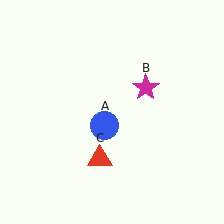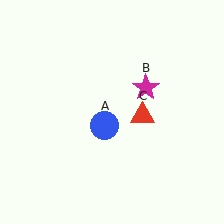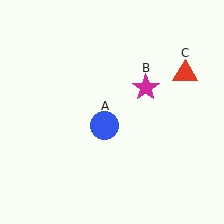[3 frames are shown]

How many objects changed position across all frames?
1 object changed position: red triangle (object C).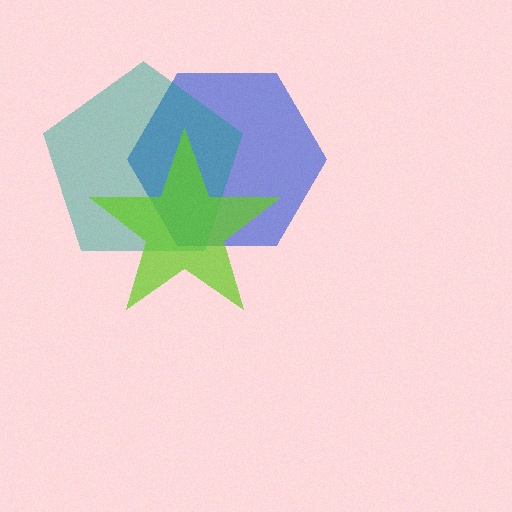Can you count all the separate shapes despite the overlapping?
Yes, there are 3 separate shapes.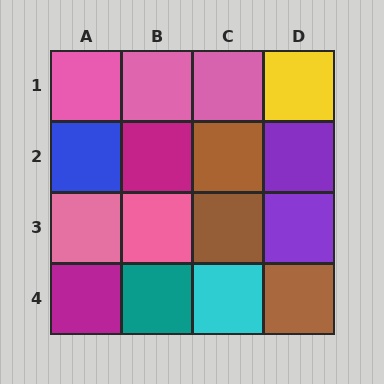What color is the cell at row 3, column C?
Brown.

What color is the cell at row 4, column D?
Brown.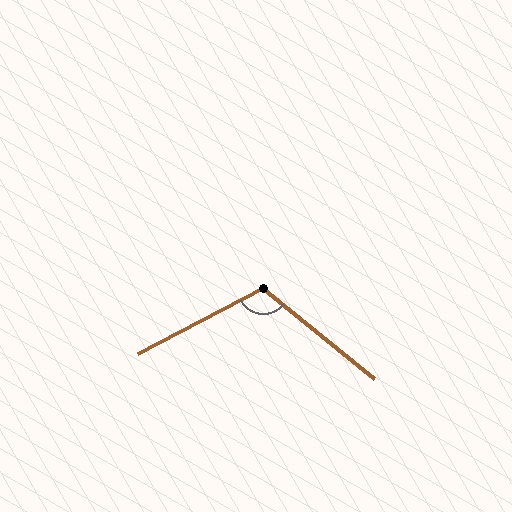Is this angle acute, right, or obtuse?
It is obtuse.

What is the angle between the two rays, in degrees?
Approximately 114 degrees.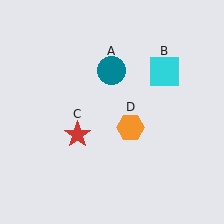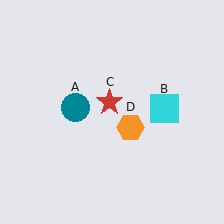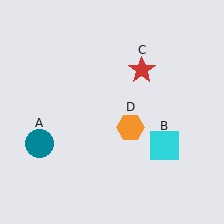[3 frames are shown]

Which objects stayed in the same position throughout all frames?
Orange hexagon (object D) remained stationary.